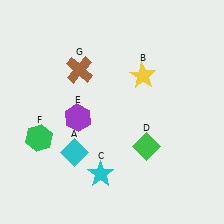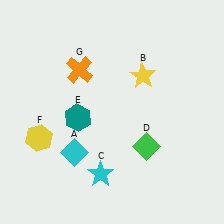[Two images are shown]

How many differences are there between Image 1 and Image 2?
There are 3 differences between the two images.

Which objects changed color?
E changed from purple to teal. F changed from green to yellow. G changed from brown to orange.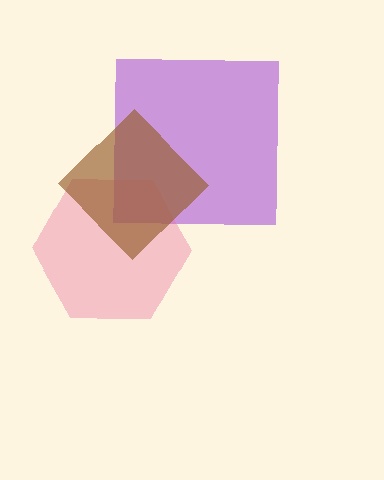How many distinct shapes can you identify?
There are 3 distinct shapes: a purple square, a pink hexagon, a brown diamond.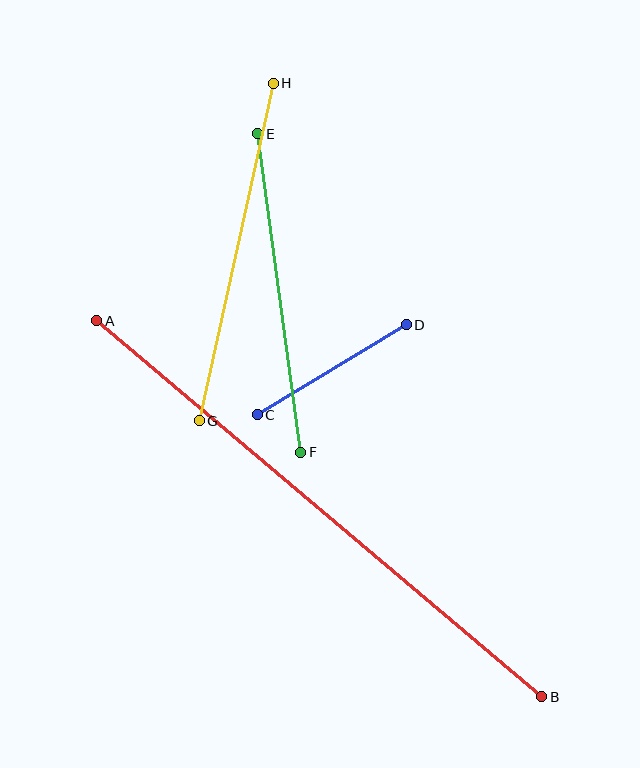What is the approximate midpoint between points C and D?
The midpoint is at approximately (332, 370) pixels.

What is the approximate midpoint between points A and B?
The midpoint is at approximately (319, 509) pixels.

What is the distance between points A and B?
The distance is approximately 583 pixels.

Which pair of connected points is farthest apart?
Points A and B are farthest apart.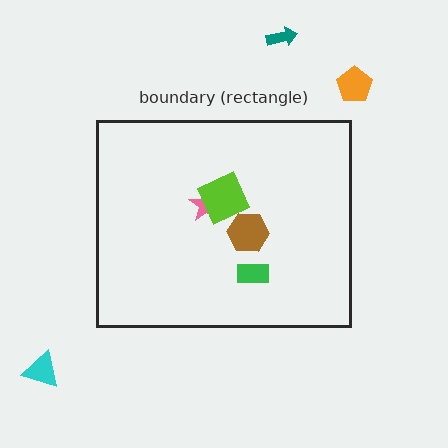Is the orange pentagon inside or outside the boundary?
Outside.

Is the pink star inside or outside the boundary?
Inside.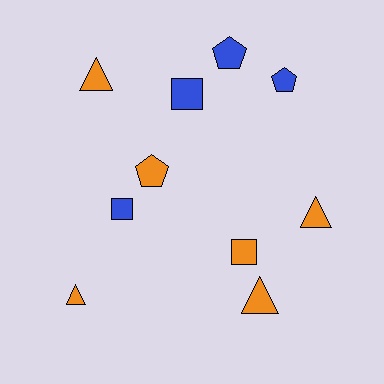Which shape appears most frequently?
Triangle, with 4 objects.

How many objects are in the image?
There are 10 objects.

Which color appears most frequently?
Orange, with 6 objects.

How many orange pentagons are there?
There is 1 orange pentagon.